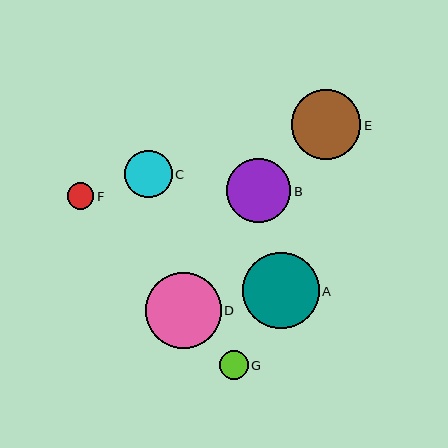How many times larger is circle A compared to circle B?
Circle A is approximately 1.2 times the size of circle B.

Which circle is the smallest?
Circle F is the smallest with a size of approximately 27 pixels.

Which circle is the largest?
Circle A is the largest with a size of approximately 77 pixels.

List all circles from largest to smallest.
From largest to smallest: A, D, E, B, C, G, F.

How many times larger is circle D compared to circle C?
Circle D is approximately 1.6 times the size of circle C.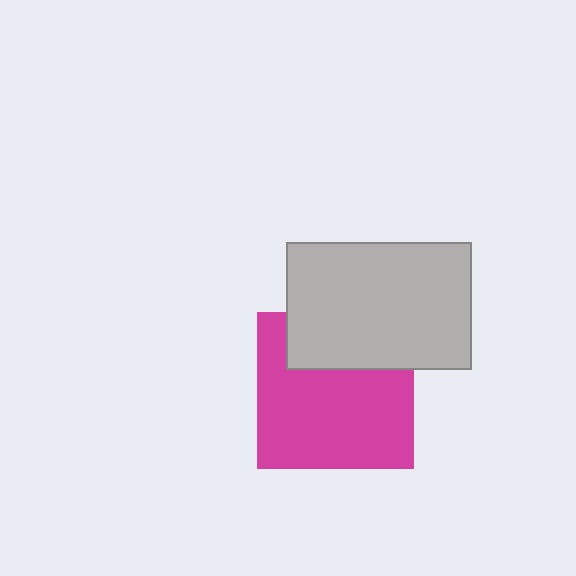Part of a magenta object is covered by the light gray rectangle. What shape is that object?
It is a square.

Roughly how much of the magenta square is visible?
Most of it is visible (roughly 70%).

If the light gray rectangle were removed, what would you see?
You would see the complete magenta square.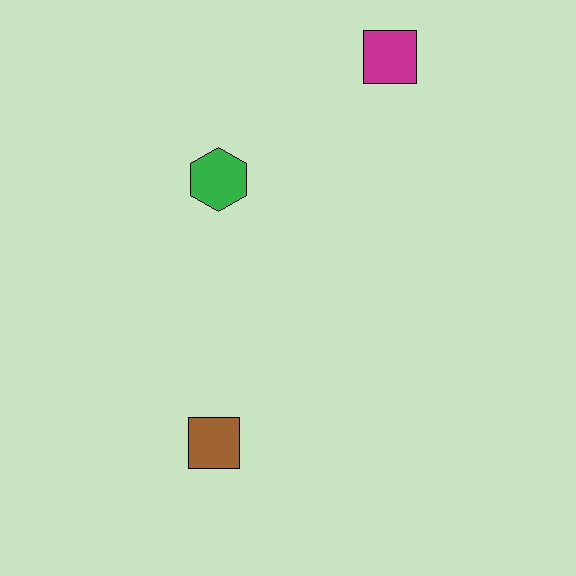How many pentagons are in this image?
There are no pentagons.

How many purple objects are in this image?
There are no purple objects.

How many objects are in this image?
There are 3 objects.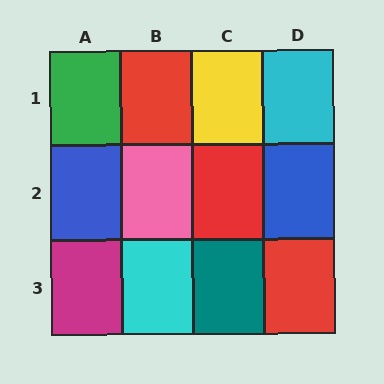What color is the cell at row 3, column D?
Red.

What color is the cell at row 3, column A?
Magenta.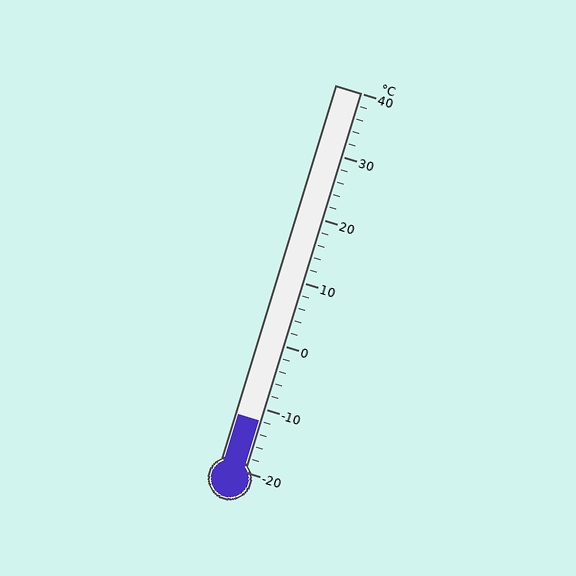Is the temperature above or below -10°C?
The temperature is below -10°C.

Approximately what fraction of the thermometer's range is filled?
The thermometer is filled to approximately 15% of its range.